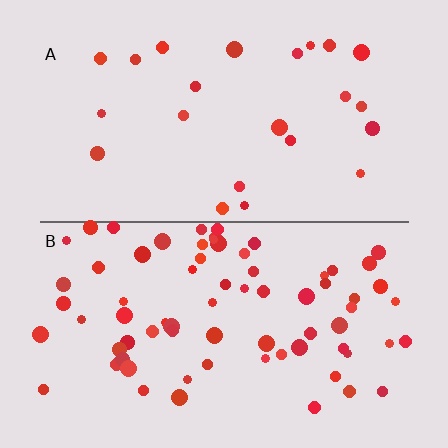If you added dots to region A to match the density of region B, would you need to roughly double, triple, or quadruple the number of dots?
Approximately triple.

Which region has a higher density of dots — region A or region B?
B (the bottom).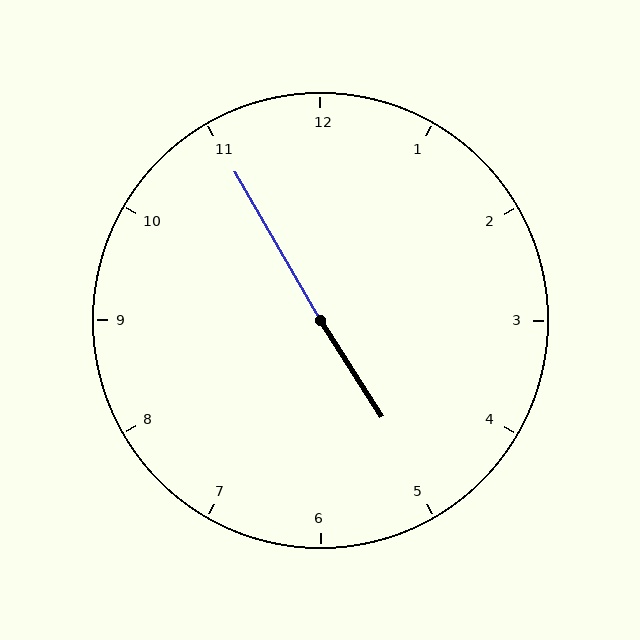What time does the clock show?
4:55.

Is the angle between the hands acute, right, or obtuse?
It is obtuse.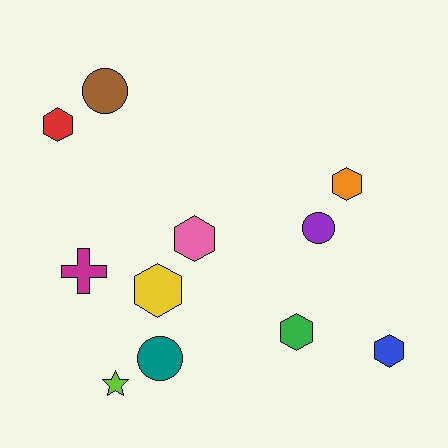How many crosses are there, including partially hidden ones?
There is 1 cross.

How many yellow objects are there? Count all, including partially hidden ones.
There is 1 yellow object.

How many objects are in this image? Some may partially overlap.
There are 11 objects.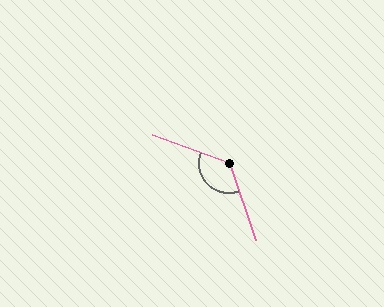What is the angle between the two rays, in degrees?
Approximately 129 degrees.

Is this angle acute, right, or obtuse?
It is obtuse.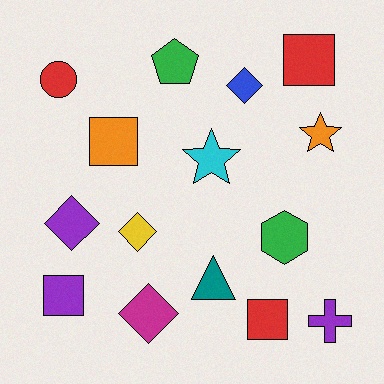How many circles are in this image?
There is 1 circle.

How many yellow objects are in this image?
There is 1 yellow object.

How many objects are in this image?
There are 15 objects.